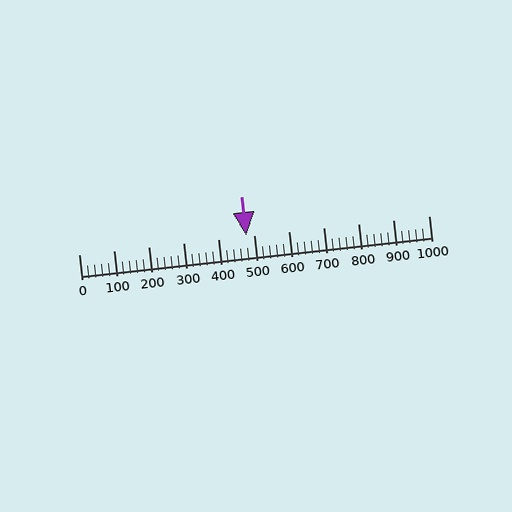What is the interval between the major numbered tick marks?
The major tick marks are spaced 100 units apart.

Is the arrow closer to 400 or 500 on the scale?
The arrow is closer to 500.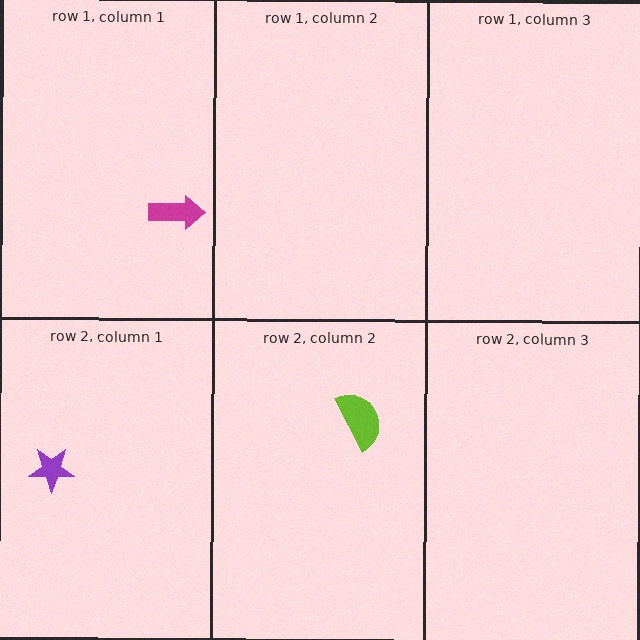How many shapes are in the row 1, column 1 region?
1.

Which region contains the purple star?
The row 2, column 1 region.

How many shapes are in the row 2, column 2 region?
1.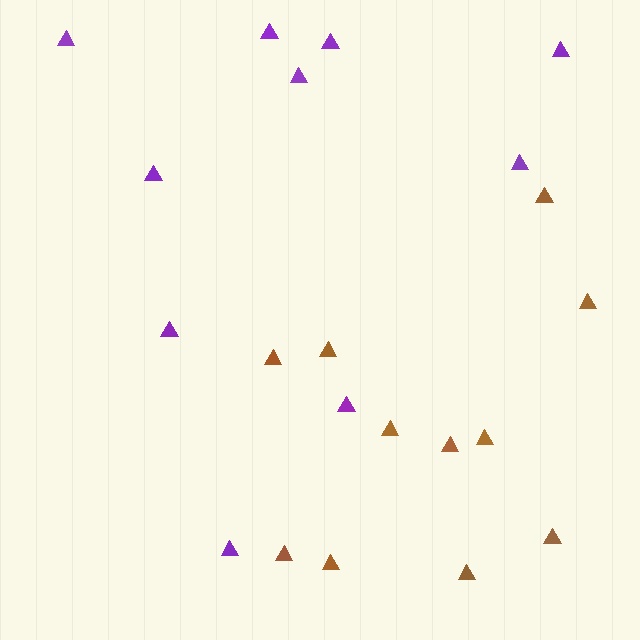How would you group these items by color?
There are 2 groups: one group of brown triangles (11) and one group of purple triangles (10).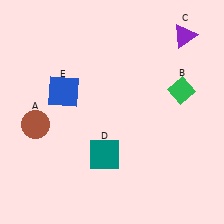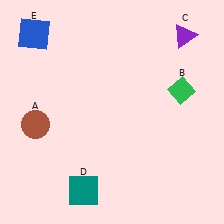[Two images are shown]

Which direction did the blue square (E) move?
The blue square (E) moved up.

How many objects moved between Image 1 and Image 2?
2 objects moved between the two images.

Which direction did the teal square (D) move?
The teal square (D) moved down.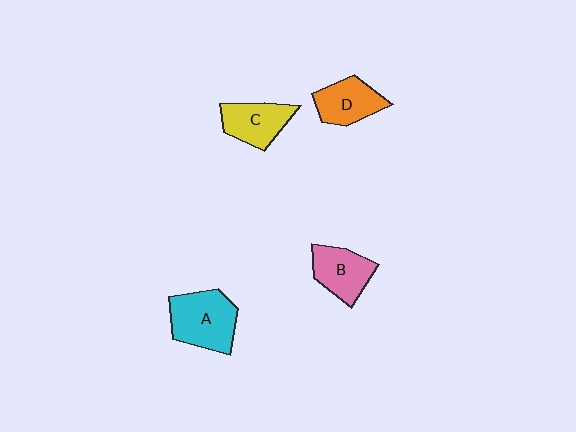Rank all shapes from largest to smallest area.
From largest to smallest: A (cyan), B (pink), C (yellow), D (orange).